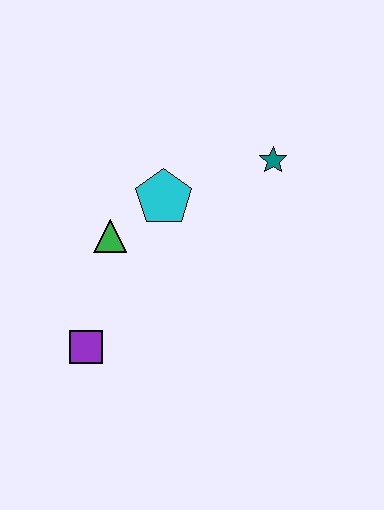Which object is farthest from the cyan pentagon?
The purple square is farthest from the cyan pentagon.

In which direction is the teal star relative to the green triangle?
The teal star is to the right of the green triangle.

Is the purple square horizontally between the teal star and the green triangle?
No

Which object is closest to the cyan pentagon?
The green triangle is closest to the cyan pentagon.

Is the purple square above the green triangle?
No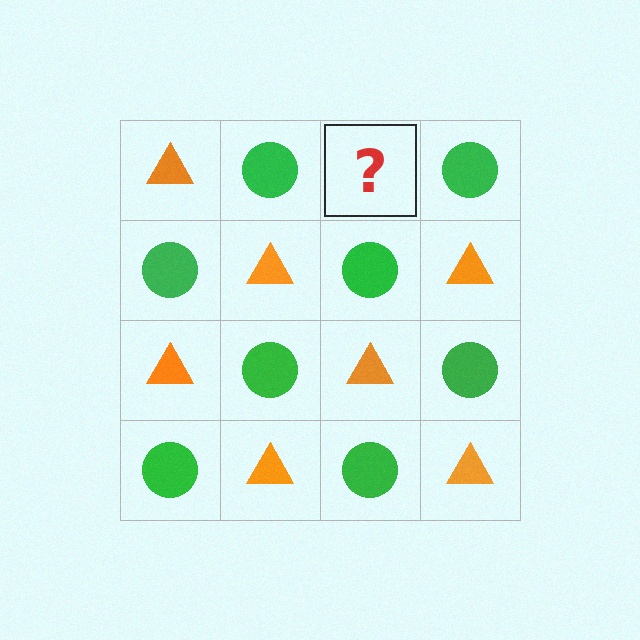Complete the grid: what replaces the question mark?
The question mark should be replaced with an orange triangle.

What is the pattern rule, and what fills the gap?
The rule is that it alternates orange triangle and green circle in a checkerboard pattern. The gap should be filled with an orange triangle.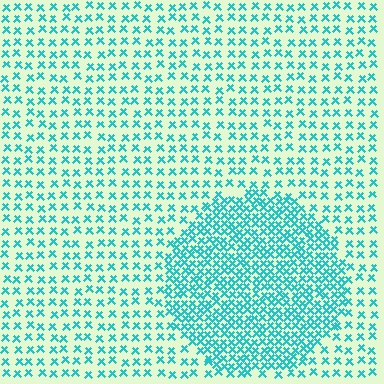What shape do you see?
I see a circle.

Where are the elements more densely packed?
The elements are more densely packed inside the circle boundary.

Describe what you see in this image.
The image contains small cyan elements arranged at two different densities. A circle-shaped region is visible where the elements are more densely packed than the surrounding area.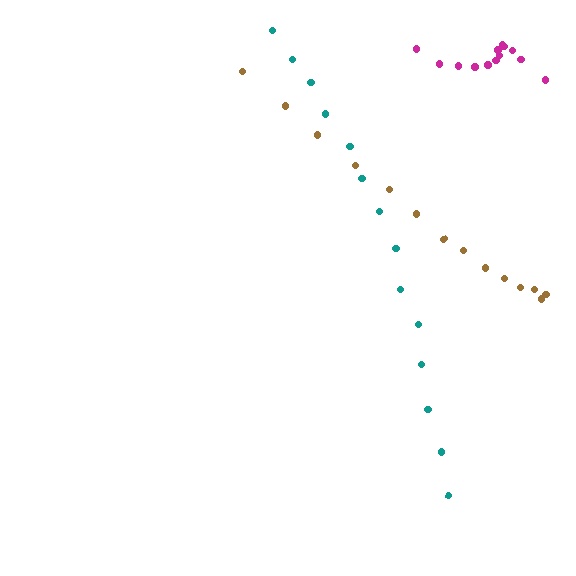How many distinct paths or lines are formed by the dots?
There are 3 distinct paths.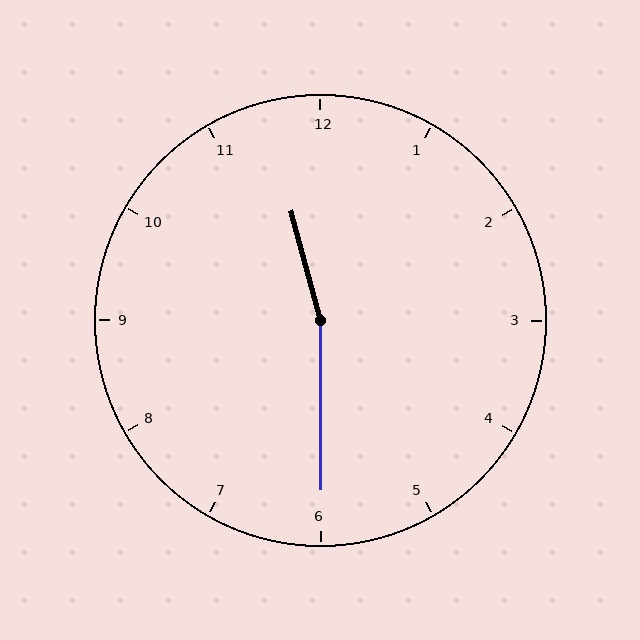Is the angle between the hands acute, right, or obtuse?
It is obtuse.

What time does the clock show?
11:30.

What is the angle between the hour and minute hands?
Approximately 165 degrees.